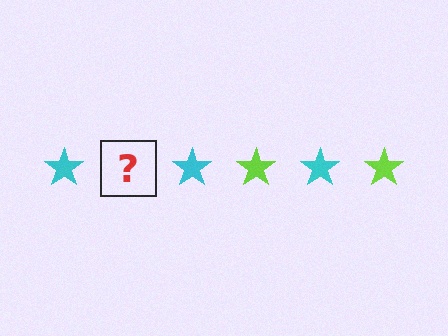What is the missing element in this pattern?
The missing element is a lime star.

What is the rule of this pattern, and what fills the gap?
The rule is that the pattern cycles through cyan, lime stars. The gap should be filled with a lime star.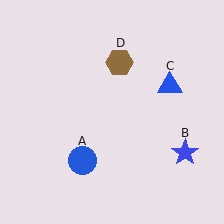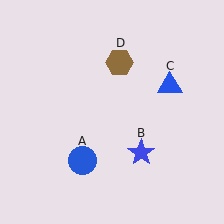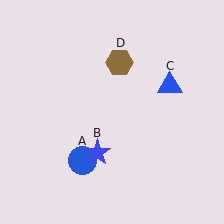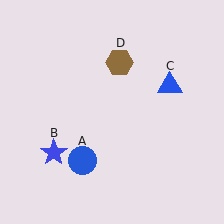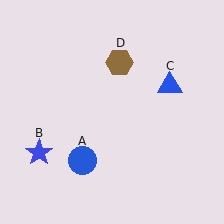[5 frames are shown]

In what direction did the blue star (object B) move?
The blue star (object B) moved left.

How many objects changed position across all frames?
1 object changed position: blue star (object B).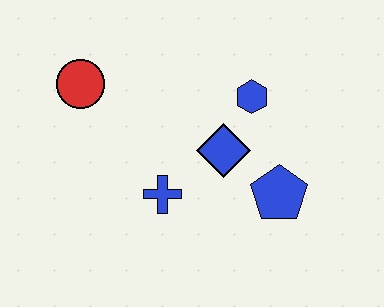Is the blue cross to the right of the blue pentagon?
No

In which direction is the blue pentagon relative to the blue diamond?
The blue pentagon is to the right of the blue diamond.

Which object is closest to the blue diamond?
The blue hexagon is closest to the blue diamond.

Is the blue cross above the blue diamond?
No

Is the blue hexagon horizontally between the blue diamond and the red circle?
No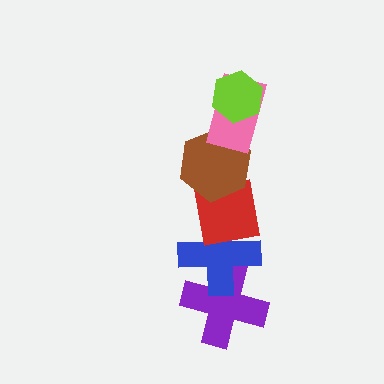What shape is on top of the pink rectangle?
The lime hexagon is on top of the pink rectangle.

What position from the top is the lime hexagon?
The lime hexagon is 1st from the top.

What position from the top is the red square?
The red square is 4th from the top.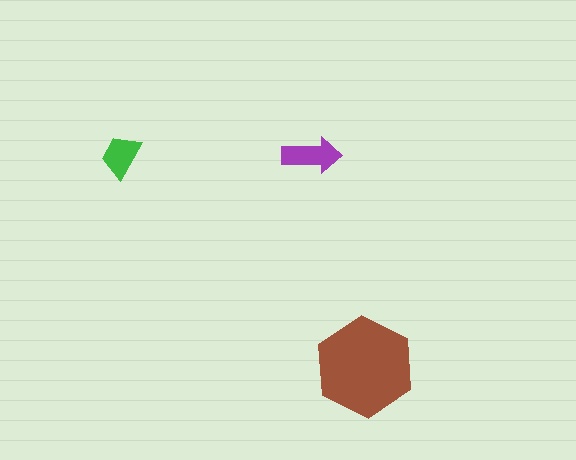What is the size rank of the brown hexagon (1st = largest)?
1st.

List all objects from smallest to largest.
The green trapezoid, the purple arrow, the brown hexagon.